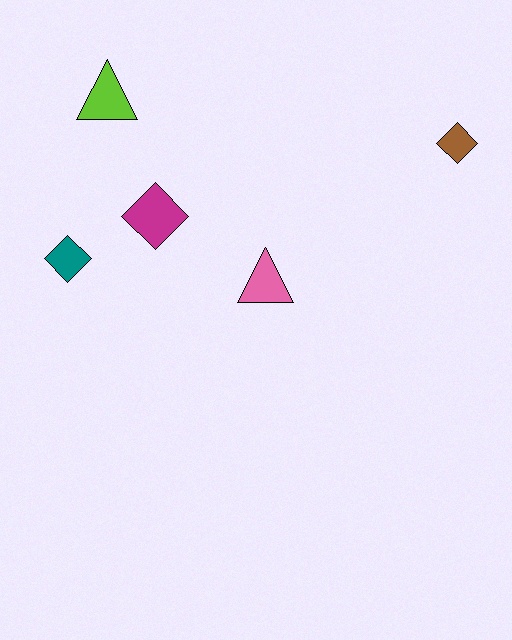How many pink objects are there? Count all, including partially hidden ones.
There is 1 pink object.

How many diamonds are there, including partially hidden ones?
There are 3 diamonds.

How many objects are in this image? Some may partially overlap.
There are 5 objects.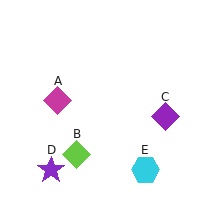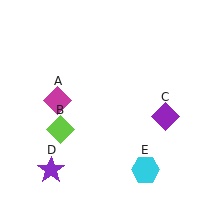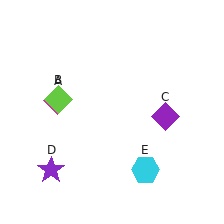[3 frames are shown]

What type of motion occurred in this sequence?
The lime diamond (object B) rotated clockwise around the center of the scene.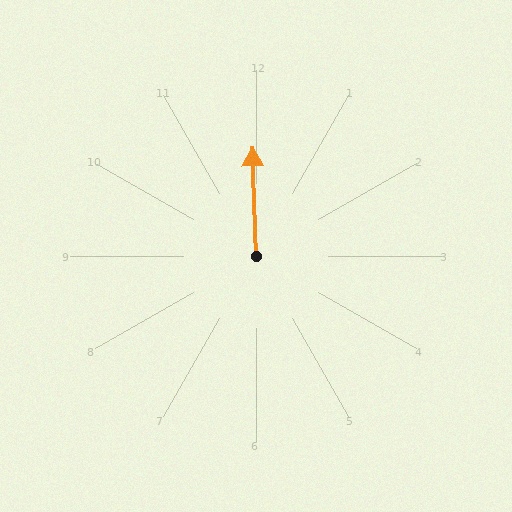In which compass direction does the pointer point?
North.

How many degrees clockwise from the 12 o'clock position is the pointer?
Approximately 358 degrees.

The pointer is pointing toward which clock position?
Roughly 12 o'clock.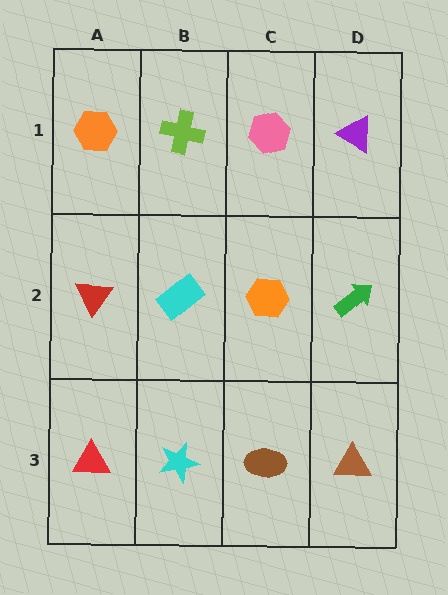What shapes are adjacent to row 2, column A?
An orange hexagon (row 1, column A), a red triangle (row 3, column A), a cyan rectangle (row 2, column B).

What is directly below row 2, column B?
A cyan star.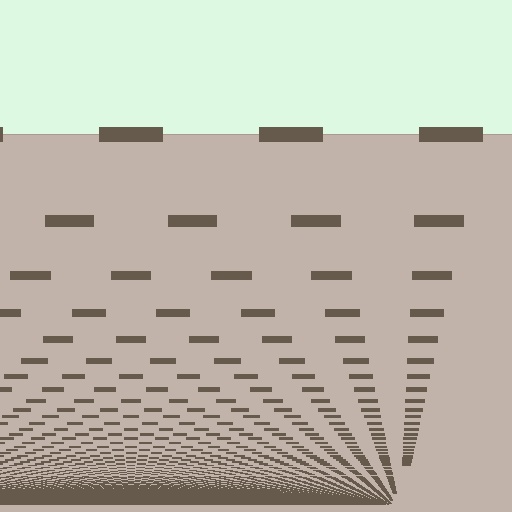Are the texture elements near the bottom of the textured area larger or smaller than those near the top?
Smaller. The gradient is inverted — elements near the bottom are smaller and denser.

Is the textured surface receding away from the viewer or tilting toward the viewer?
The surface appears to tilt toward the viewer. Texture elements get larger and sparser toward the top.